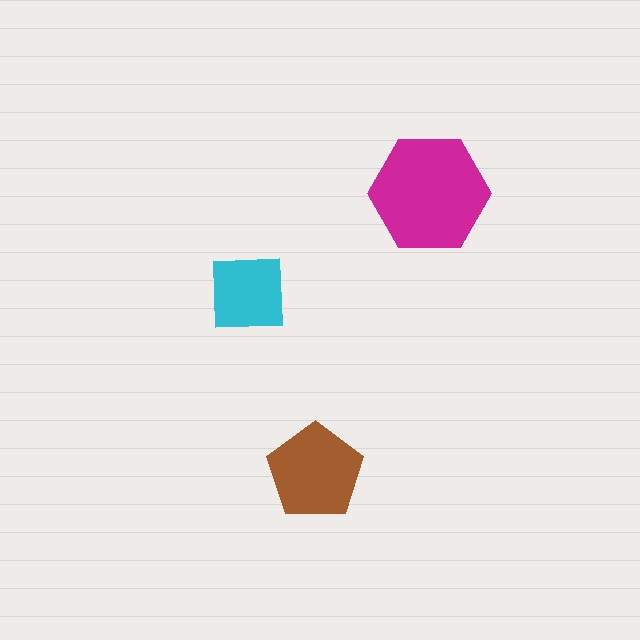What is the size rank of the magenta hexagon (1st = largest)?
1st.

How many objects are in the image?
There are 3 objects in the image.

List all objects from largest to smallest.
The magenta hexagon, the brown pentagon, the cyan square.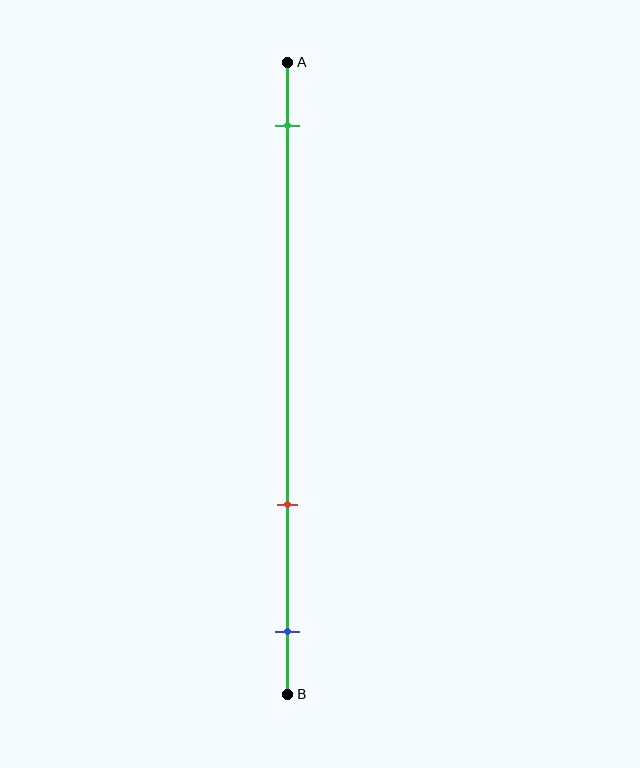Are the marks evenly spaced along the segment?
No, the marks are not evenly spaced.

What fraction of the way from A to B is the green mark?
The green mark is approximately 10% (0.1) of the way from A to B.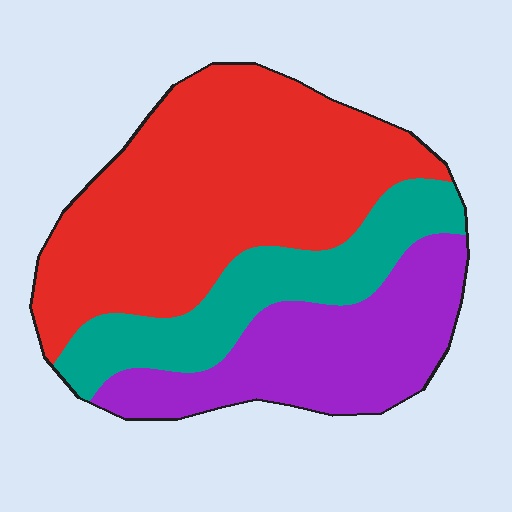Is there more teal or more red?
Red.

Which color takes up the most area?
Red, at roughly 50%.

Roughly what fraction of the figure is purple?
Purple takes up between a quarter and a half of the figure.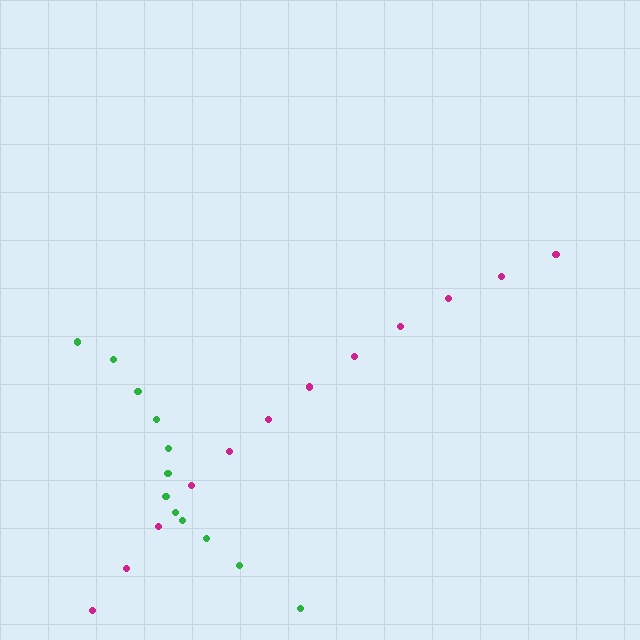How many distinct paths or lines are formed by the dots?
There are 2 distinct paths.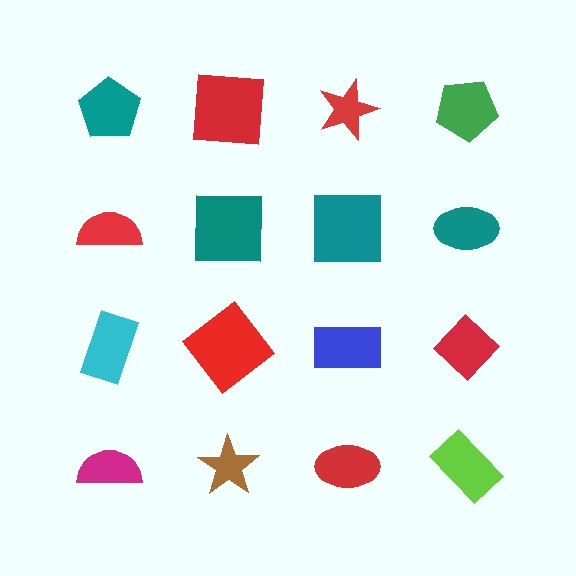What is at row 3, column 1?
A cyan rectangle.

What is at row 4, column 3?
A red ellipse.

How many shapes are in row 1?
4 shapes.